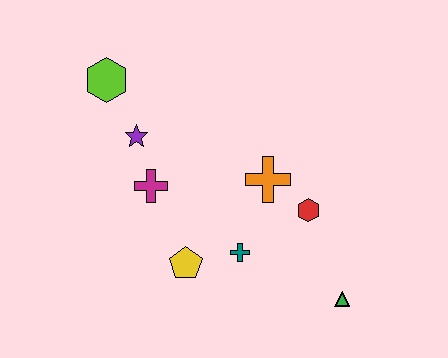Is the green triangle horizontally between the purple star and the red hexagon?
No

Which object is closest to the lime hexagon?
The purple star is closest to the lime hexagon.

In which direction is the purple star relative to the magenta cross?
The purple star is above the magenta cross.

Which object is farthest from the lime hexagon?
The green triangle is farthest from the lime hexagon.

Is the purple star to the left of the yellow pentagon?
Yes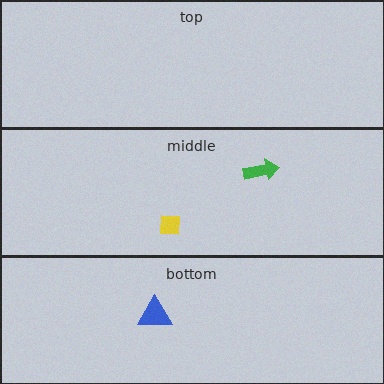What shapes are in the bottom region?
The blue triangle.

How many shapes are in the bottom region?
1.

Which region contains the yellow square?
The middle region.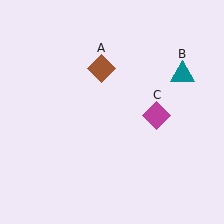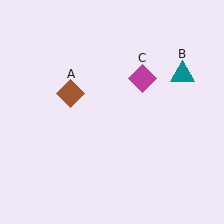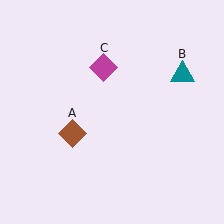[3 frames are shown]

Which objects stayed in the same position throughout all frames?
Teal triangle (object B) remained stationary.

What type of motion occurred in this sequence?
The brown diamond (object A), magenta diamond (object C) rotated counterclockwise around the center of the scene.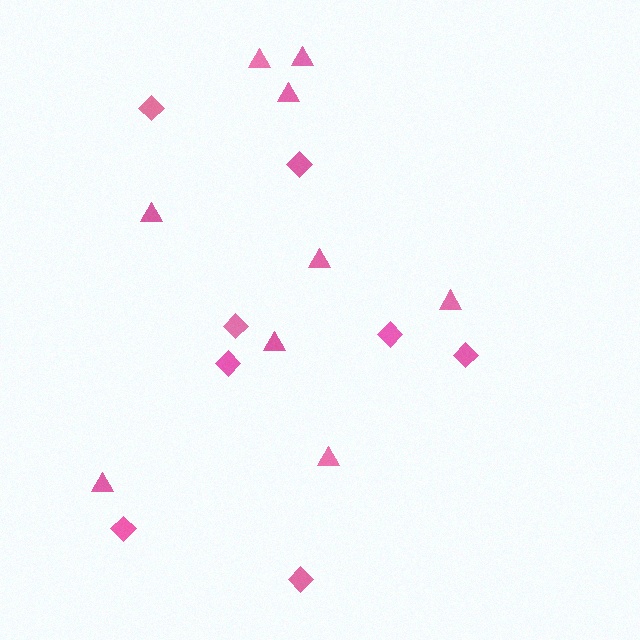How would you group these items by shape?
There are 2 groups: one group of diamonds (8) and one group of triangles (9).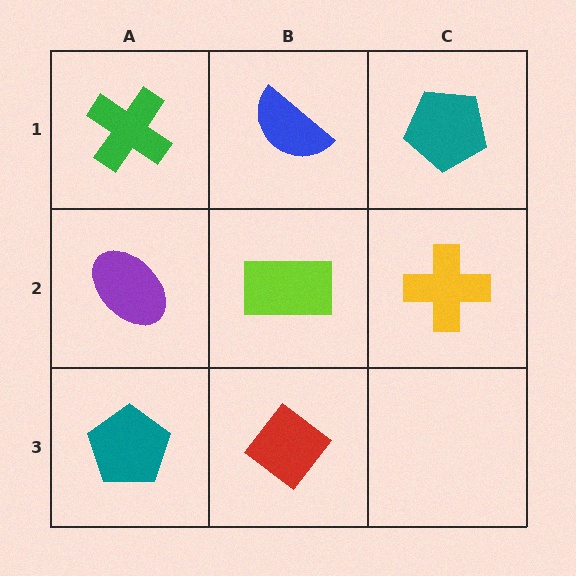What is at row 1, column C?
A teal pentagon.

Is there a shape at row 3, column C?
No, that cell is empty.